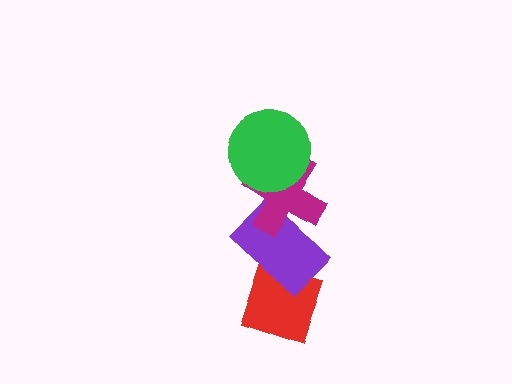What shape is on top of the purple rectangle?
The magenta cross is on top of the purple rectangle.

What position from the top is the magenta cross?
The magenta cross is 2nd from the top.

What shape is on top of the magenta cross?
The green circle is on top of the magenta cross.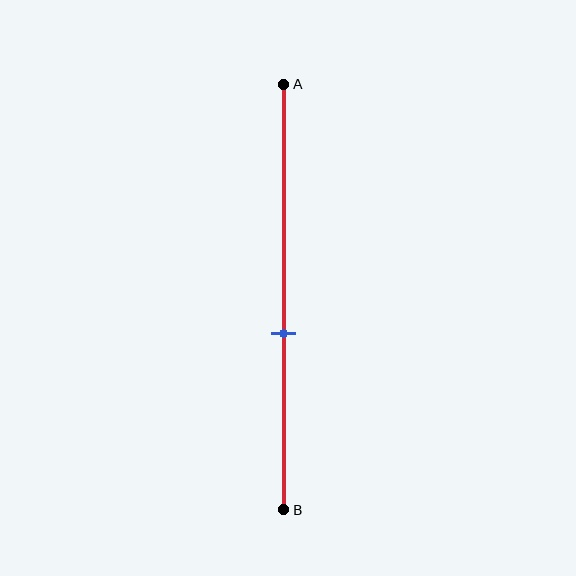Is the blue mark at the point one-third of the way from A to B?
No, the mark is at about 60% from A, not at the 33% one-third point.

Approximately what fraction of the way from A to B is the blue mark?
The blue mark is approximately 60% of the way from A to B.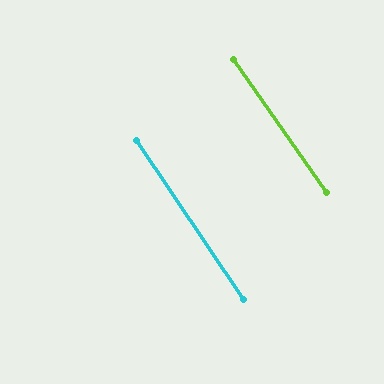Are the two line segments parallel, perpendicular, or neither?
Parallel — their directions differ by only 0.9°.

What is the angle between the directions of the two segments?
Approximately 1 degree.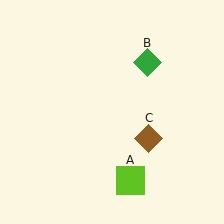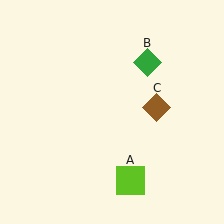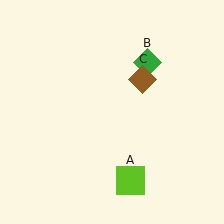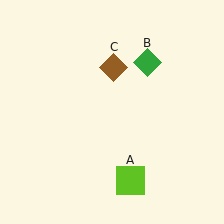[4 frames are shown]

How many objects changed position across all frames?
1 object changed position: brown diamond (object C).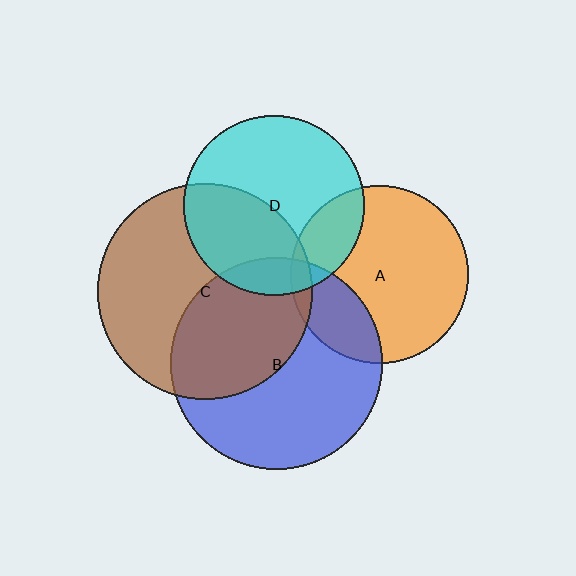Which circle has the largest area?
Circle C (brown).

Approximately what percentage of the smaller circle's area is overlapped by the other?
Approximately 20%.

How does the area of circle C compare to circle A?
Approximately 1.5 times.